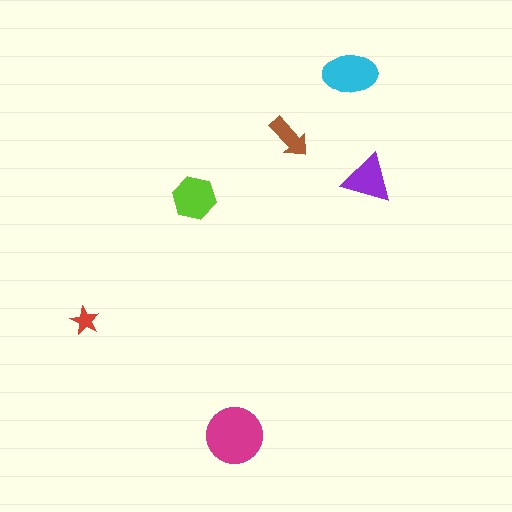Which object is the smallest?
The red star.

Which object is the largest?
The magenta circle.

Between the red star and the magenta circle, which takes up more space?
The magenta circle.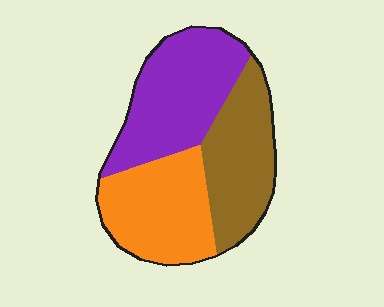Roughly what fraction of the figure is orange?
Orange takes up about one third (1/3) of the figure.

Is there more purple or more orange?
Purple.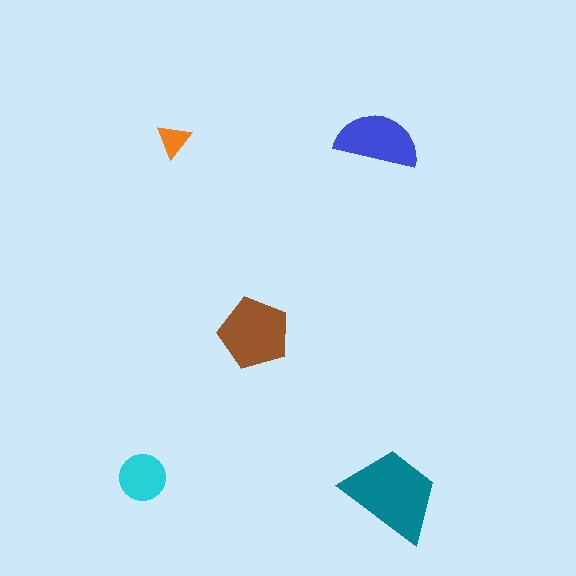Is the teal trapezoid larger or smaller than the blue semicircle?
Larger.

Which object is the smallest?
The orange triangle.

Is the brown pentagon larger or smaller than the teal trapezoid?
Smaller.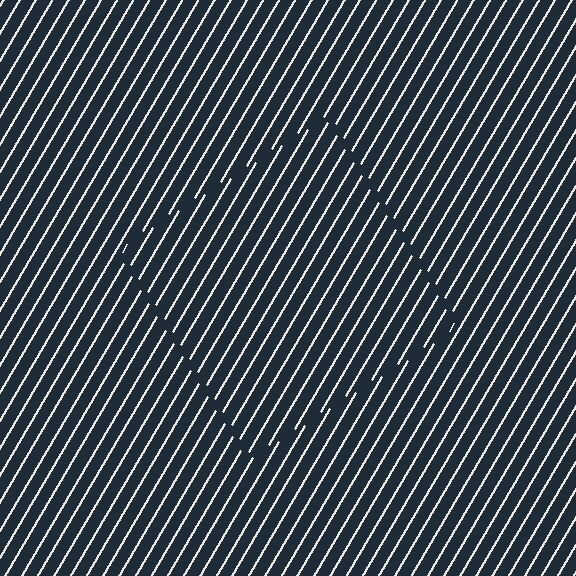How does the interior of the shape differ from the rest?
The interior of the shape contains the same grating, shifted by half a period — the contour is defined by the phase discontinuity where line-ends from the inner and outer gratings abut.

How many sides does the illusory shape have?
4 sides — the line-ends trace a square.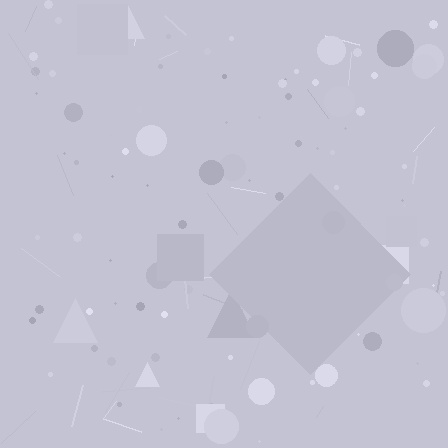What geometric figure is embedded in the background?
A diamond is embedded in the background.